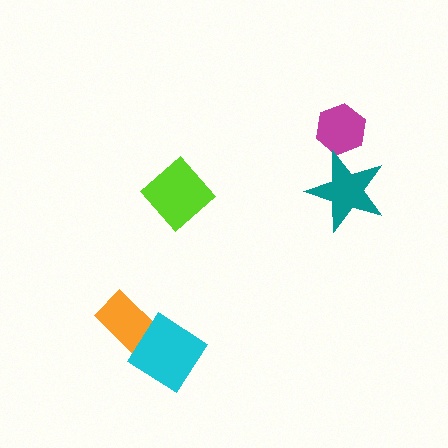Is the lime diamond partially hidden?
No, no other shape covers it.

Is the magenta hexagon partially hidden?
Yes, it is partially covered by another shape.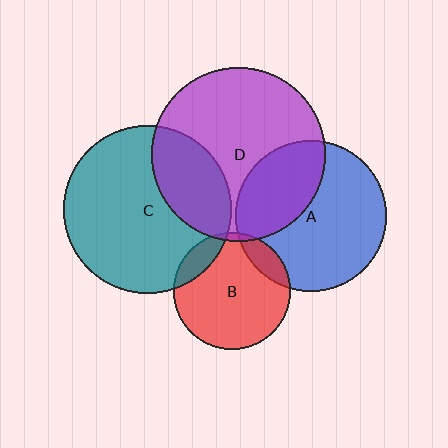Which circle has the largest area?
Circle D (purple).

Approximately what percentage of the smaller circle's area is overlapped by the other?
Approximately 35%.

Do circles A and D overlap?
Yes.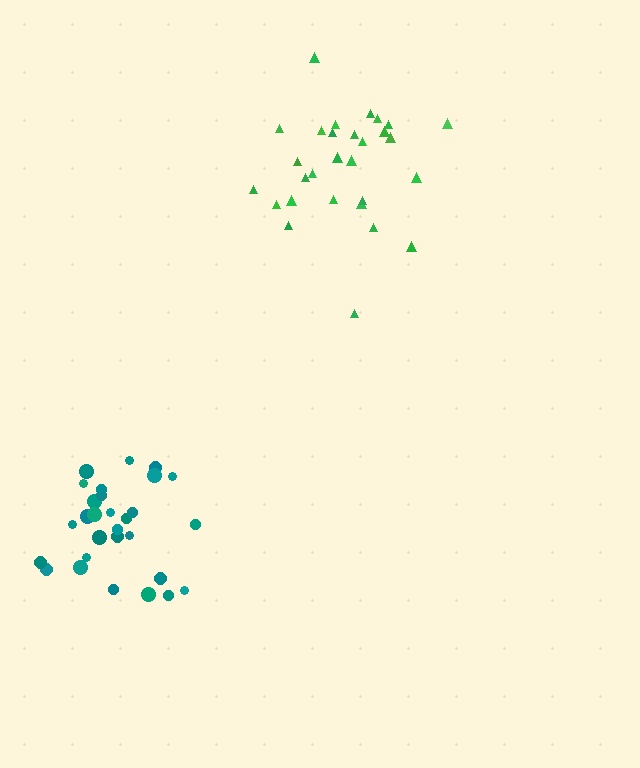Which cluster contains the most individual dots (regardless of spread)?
Teal (30).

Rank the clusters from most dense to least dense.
green, teal.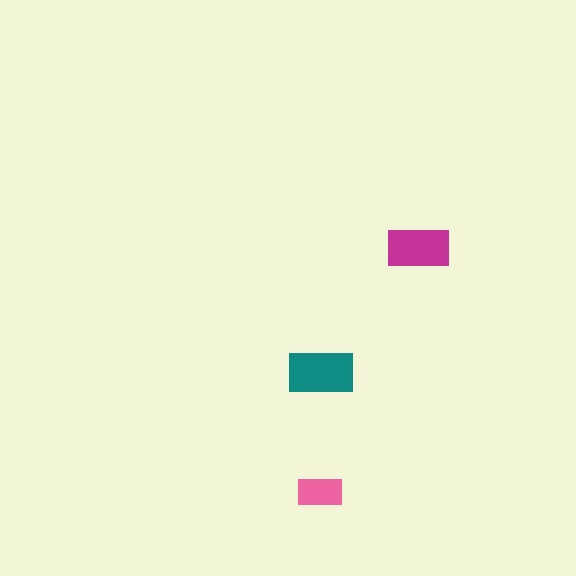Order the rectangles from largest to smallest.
the teal one, the magenta one, the pink one.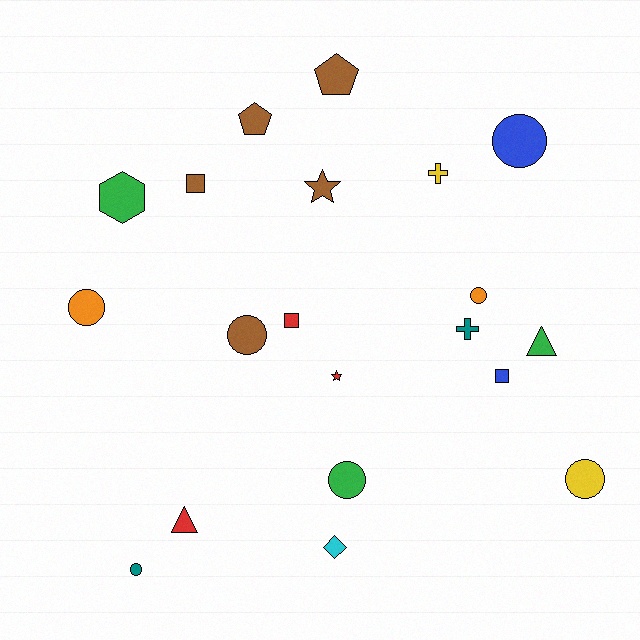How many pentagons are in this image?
There are 2 pentagons.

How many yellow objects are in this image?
There are 2 yellow objects.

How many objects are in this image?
There are 20 objects.